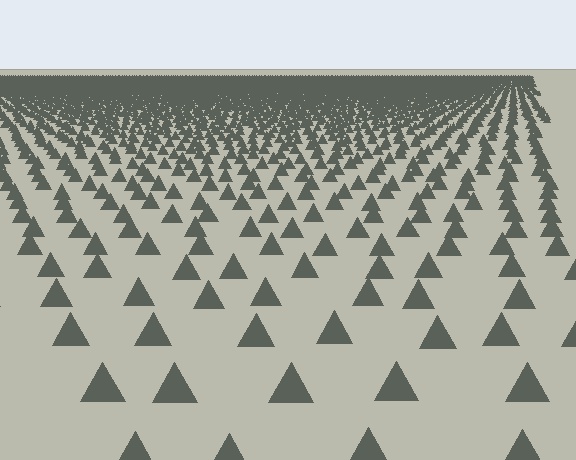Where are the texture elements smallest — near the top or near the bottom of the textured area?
Near the top.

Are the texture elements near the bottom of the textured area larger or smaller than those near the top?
Larger. Near the bottom, elements are closer to the viewer and appear at a bigger on-screen size.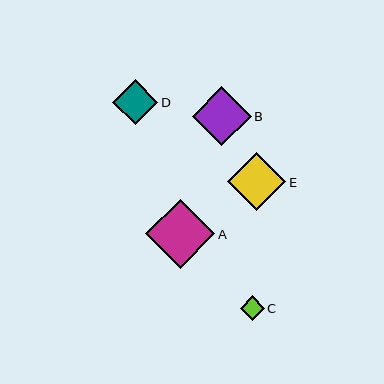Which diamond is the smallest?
Diamond C is the smallest with a size of approximately 24 pixels.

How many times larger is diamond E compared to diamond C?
Diamond E is approximately 2.4 times the size of diamond C.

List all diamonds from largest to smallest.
From largest to smallest: A, B, E, D, C.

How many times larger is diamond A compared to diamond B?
Diamond A is approximately 1.2 times the size of diamond B.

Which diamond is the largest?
Diamond A is the largest with a size of approximately 69 pixels.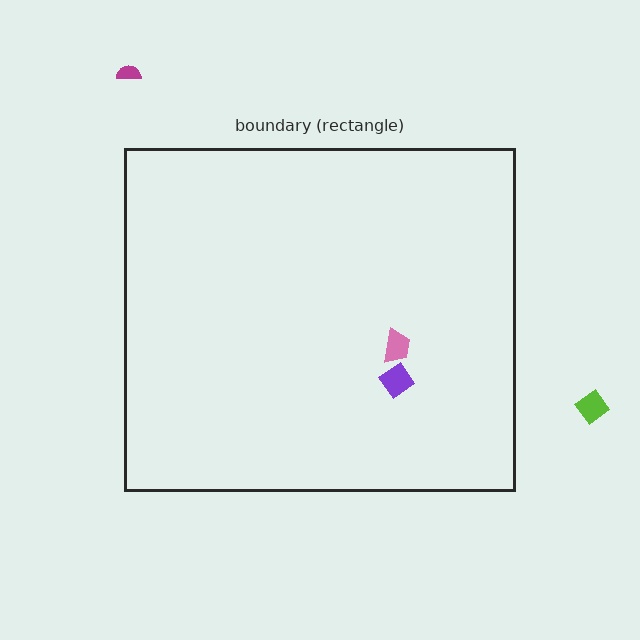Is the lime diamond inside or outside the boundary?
Outside.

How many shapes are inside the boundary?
2 inside, 2 outside.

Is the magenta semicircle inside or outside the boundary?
Outside.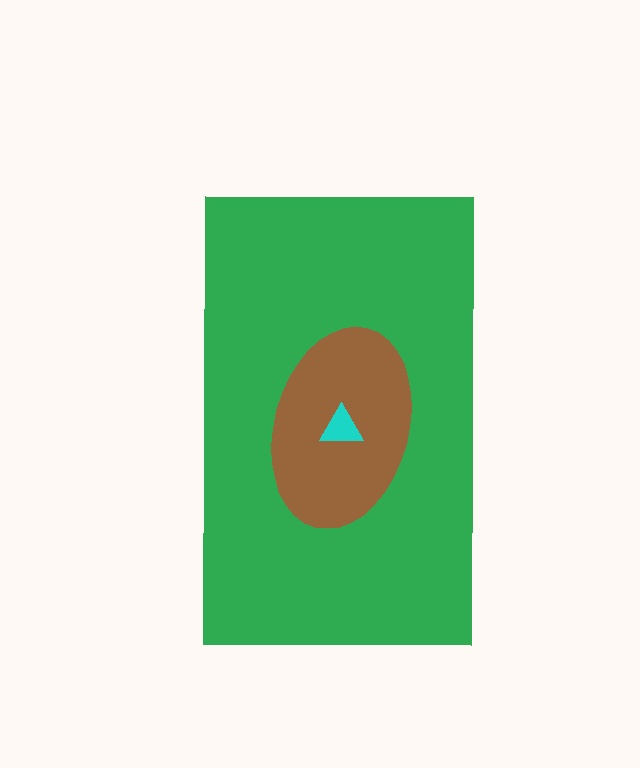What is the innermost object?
The cyan triangle.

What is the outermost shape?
The green rectangle.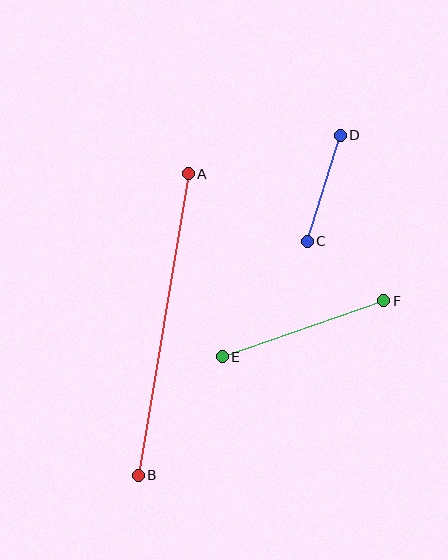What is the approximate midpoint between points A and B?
The midpoint is at approximately (163, 325) pixels.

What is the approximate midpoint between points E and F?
The midpoint is at approximately (303, 329) pixels.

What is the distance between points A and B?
The distance is approximately 305 pixels.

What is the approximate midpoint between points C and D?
The midpoint is at approximately (324, 188) pixels.